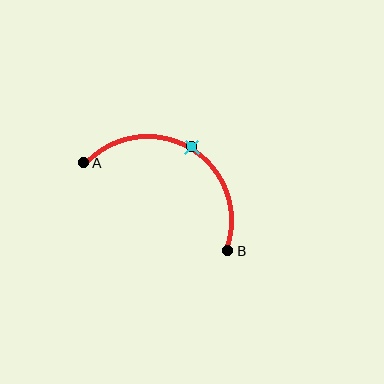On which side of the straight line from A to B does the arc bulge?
The arc bulges above the straight line connecting A and B.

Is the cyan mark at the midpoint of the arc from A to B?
Yes. The cyan mark lies on the arc at equal arc-length from both A and B — it is the arc midpoint.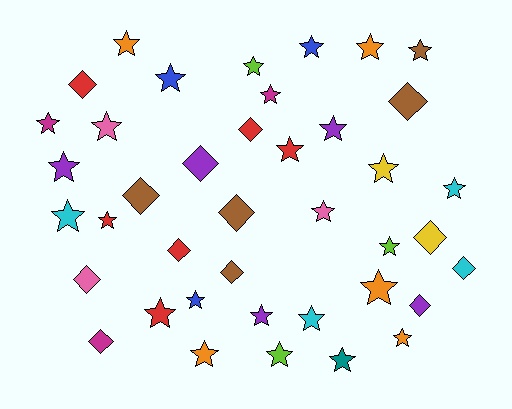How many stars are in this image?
There are 27 stars.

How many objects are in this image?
There are 40 objects.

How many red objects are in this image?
There are 6 red objects.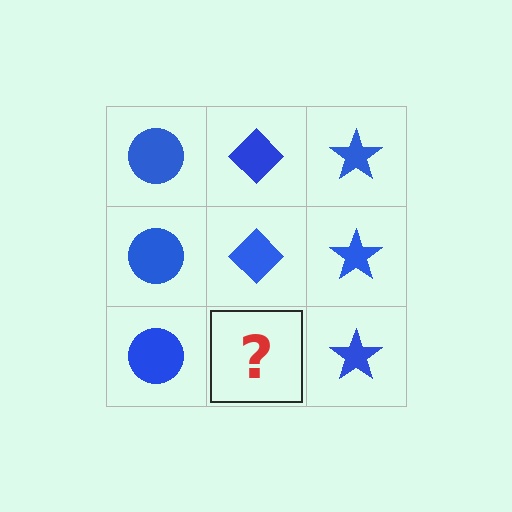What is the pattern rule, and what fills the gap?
The rule is that each column has a consistent shape. The gap should be filled with a blue diamond.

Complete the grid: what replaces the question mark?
The question mark should be replaced with a blue diamond.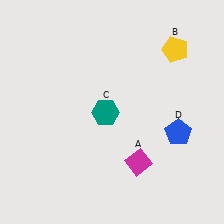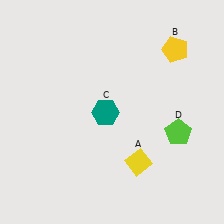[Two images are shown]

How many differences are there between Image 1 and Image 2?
There are 2 differences between the two images.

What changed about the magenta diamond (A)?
In Image 1, A is magenta. In Image 2, it changed to yellow.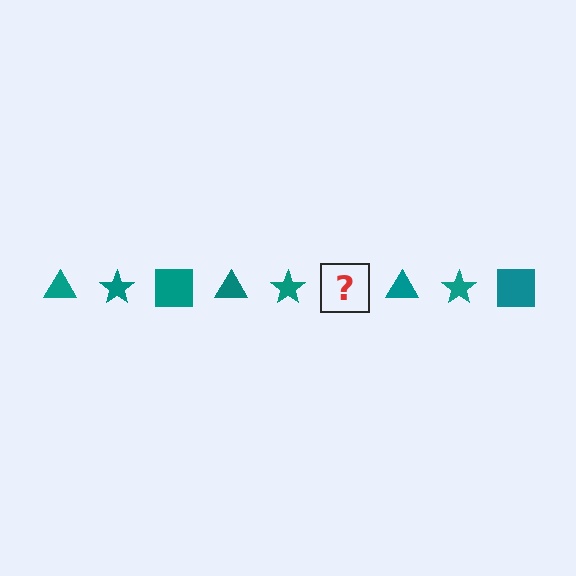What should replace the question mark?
The question mark should be replaced with a teal square.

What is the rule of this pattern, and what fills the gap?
The rule is that the pattern cycles through triangle, star, square shapes in teal. The gap should be filled with a teal square.